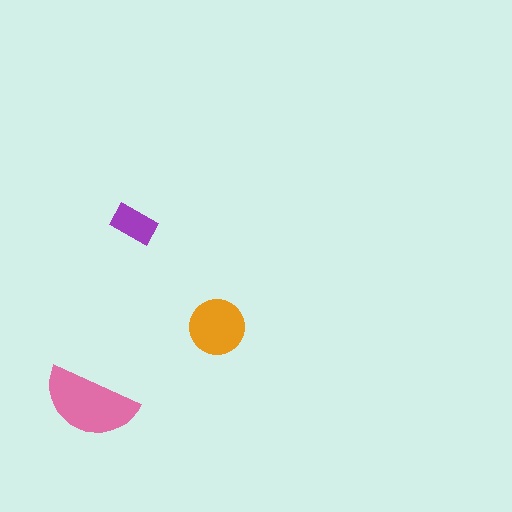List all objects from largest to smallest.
The pink semicircle, the orange circle, the purple rectangle.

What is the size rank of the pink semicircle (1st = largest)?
1st.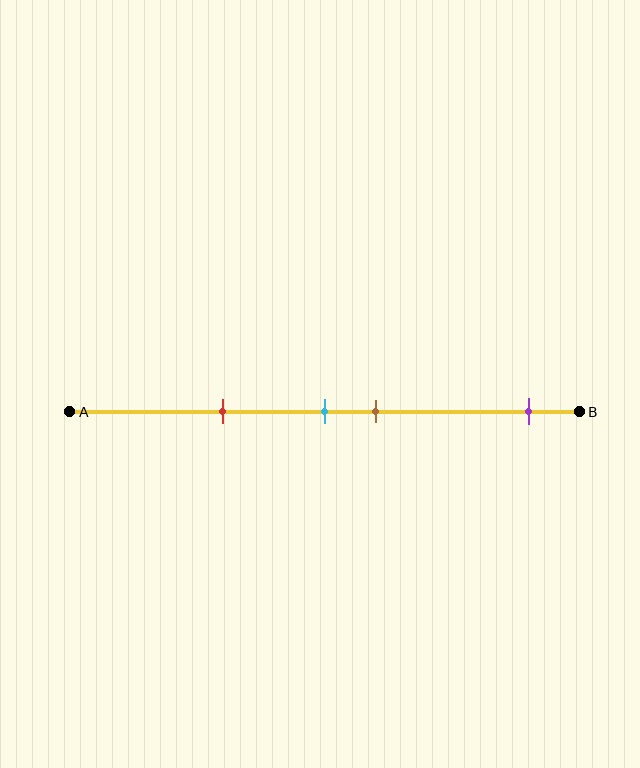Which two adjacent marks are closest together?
The cyan and brown marks are the closest adjacent pair.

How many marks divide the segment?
There are 4 marks dividing the segment.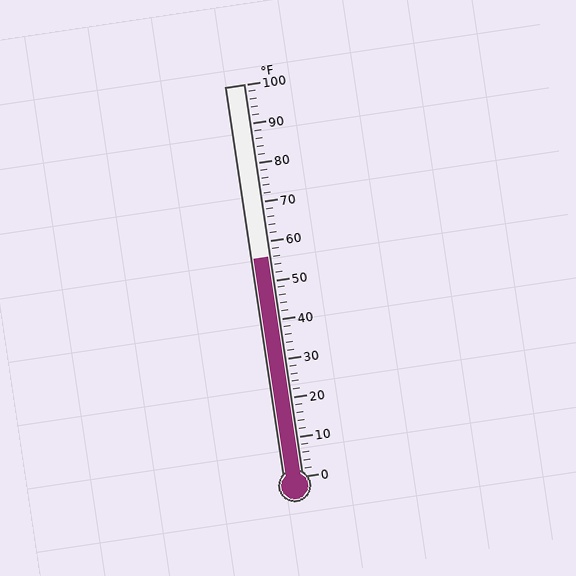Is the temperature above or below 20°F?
The temperature is above 20°F.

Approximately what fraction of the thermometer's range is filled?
The thermometer is filled to approximately 55% of its range.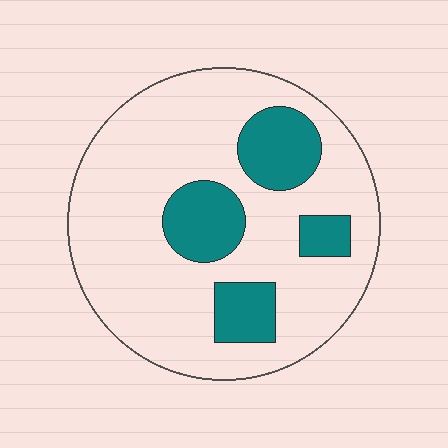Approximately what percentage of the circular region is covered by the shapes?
Approximately 20%.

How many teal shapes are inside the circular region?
4.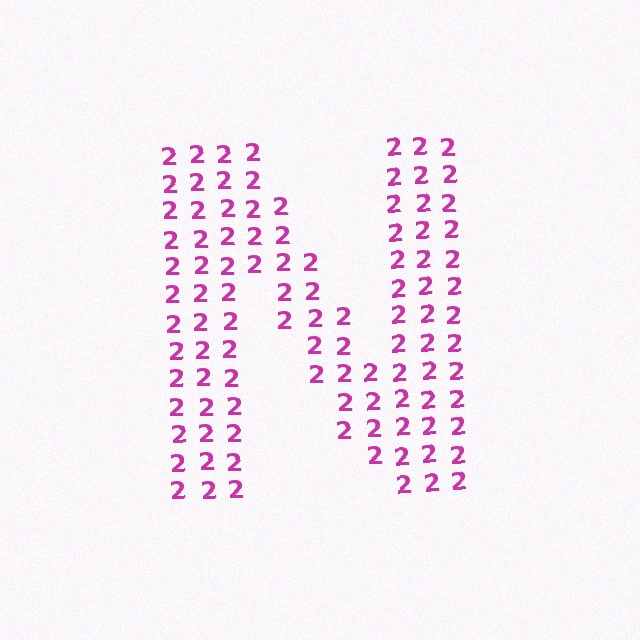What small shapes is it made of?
It is made of small digit 2's.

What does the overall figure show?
The overall figure shows the letter N.